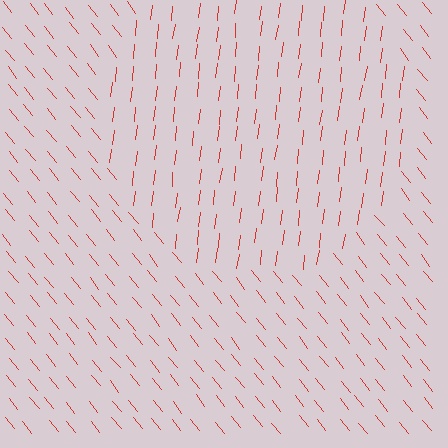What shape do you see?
I see a circle.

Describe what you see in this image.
The image is filled with small red line segments. A circle region in the image has lines oriented differently from the surrounding lines, creating a visible texture boundary.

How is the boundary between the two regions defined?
The boundary is defined purely by a change in line orientation (approximately 45 degrees difference). All lines are the same color and thickness.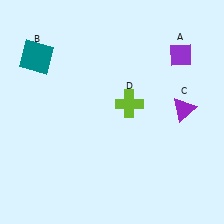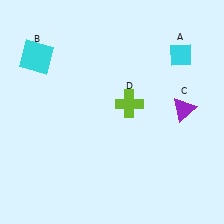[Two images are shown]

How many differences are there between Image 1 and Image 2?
There are 2 differences between the two images.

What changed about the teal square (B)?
In Image 1, B is teal. In Image 2, it changed to cyan.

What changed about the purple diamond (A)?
In Image 1, A is purple. In Image 2, it changed to cyan.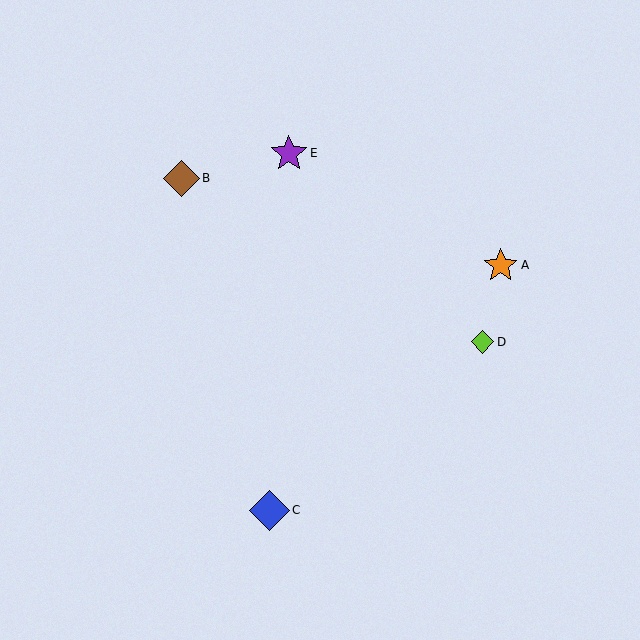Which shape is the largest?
The blue diamond (labeled C) is the largest.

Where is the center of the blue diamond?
The center of the blue diamond is at (269, 510).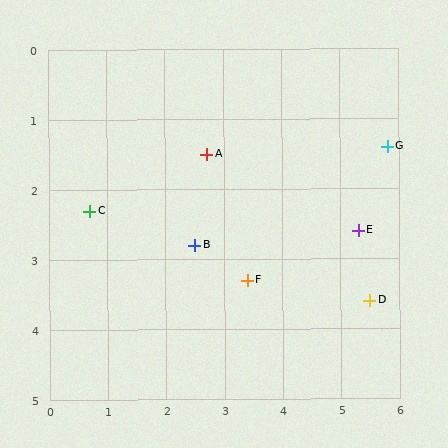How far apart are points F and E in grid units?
Points F and E are about 2.0 grid units apart.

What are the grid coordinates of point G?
Point G is at approximately (5.8, 1.4).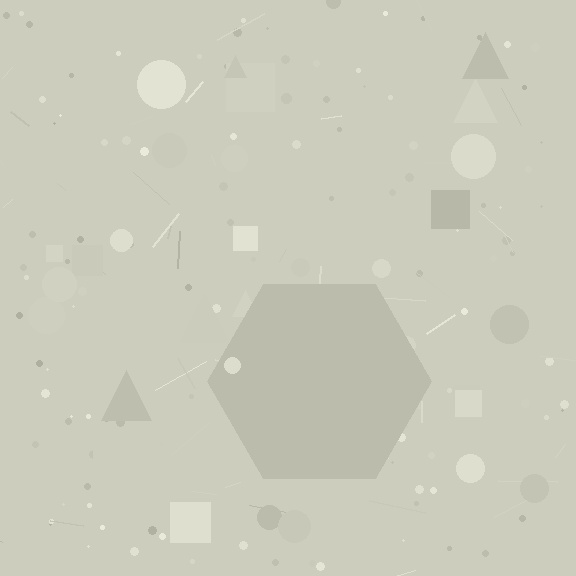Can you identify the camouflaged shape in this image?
The camouflaged shape is a hexagon.